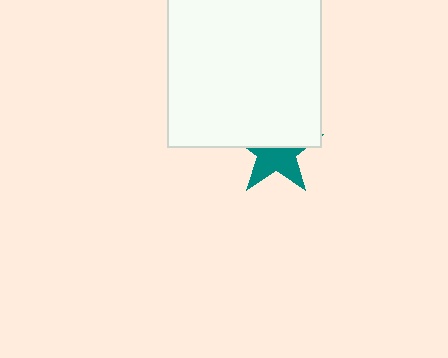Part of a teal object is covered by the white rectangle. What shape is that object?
It is a star.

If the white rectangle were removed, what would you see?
You would see the complete teal star.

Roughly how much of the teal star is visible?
About half of it is visible (roughly 51%).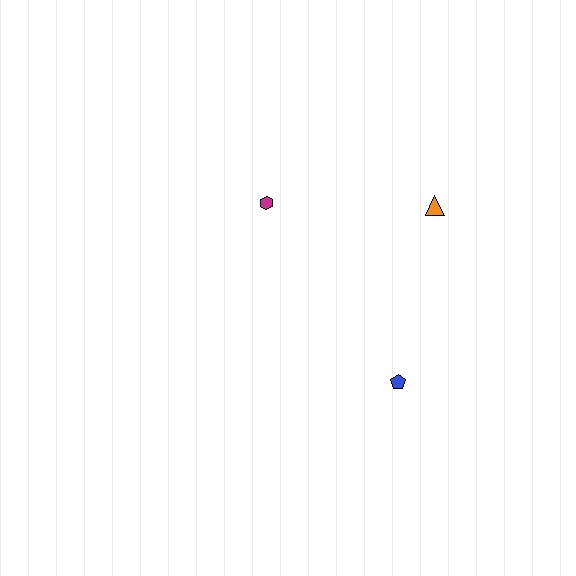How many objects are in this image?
There are 3 objects.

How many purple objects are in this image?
There are no purple objects.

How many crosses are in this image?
There are no crosses.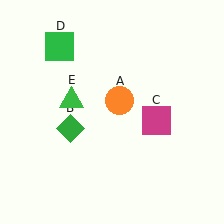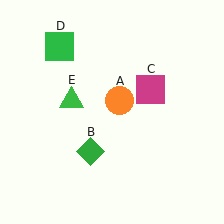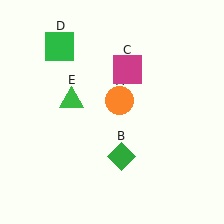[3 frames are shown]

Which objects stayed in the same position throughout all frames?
Orange circle (object A) and green square (object D) and green triangle (object E) remained stationary.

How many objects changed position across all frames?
2 objects changed position: green diamond (object B), magenta square (object C).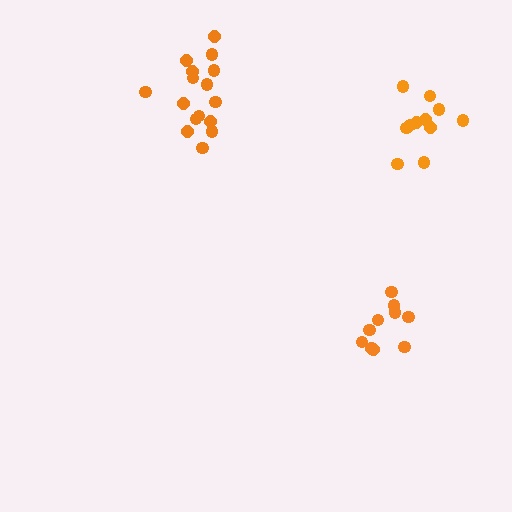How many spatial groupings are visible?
There are 3 spatial groupings.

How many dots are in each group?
Group 1: 11 dots, Group 2: 10 dots, Group 3: 16 dots (37 total).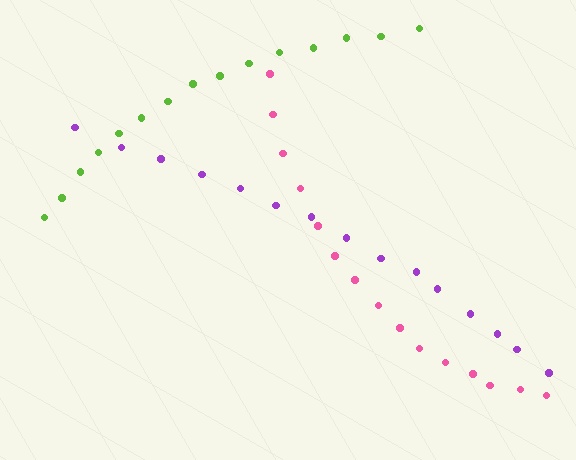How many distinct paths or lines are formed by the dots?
There are 3 distinct paths.